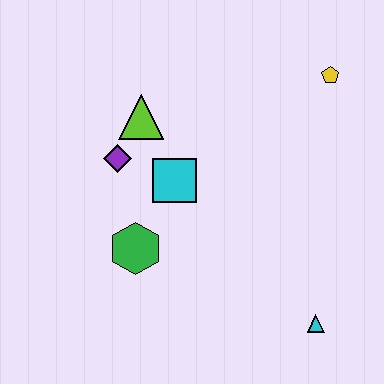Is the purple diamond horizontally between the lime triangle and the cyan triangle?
No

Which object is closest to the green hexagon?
The cyan square is closest to the green hexagon.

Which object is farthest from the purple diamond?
The cyan triangle is farthest from the purple diamond.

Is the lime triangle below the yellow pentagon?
Yes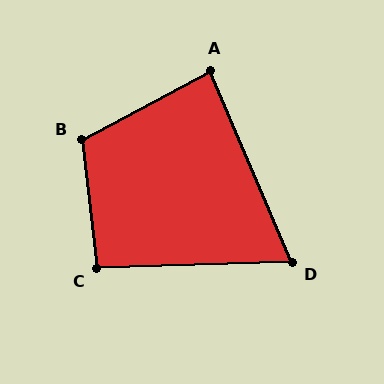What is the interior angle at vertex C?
Approximately 95 degrees (approximately right).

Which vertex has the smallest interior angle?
D, at approximately 69 degrees.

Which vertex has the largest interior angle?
B, at approximately 111 degrees.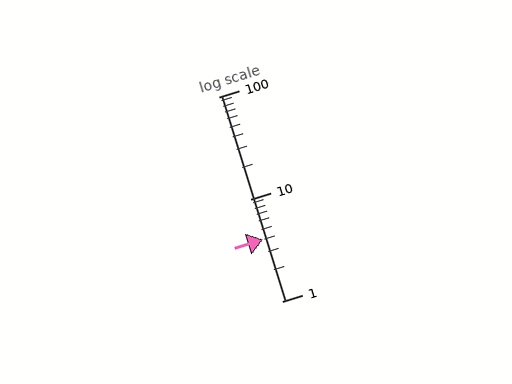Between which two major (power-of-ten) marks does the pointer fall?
The pointer is between 1 and 10.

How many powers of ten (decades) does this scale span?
The scale spans 2 decades, from 1 to 100.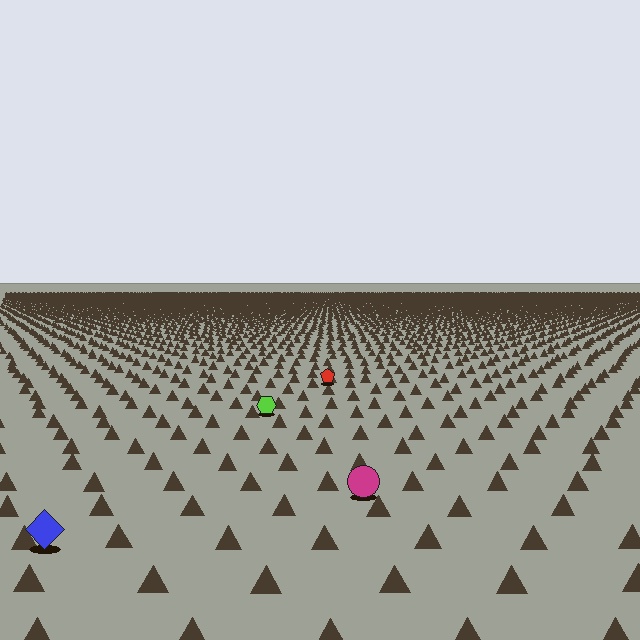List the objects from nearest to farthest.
From nearest to farthest: the blue diamond, the magenta circle, the lime hexagon, the red pentagon.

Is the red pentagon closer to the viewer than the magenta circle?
No. The magenta circle is closer — you can tell from the texture gradient: the ground texture is coarser near it.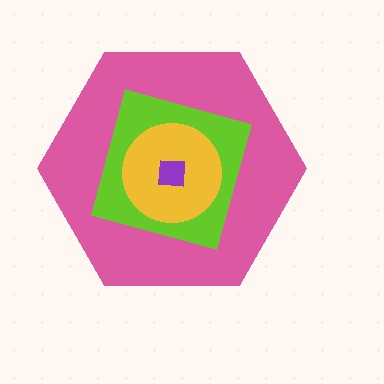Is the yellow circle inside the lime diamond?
Yes.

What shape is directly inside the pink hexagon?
The lime diamond.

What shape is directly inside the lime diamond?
The yellow circle.